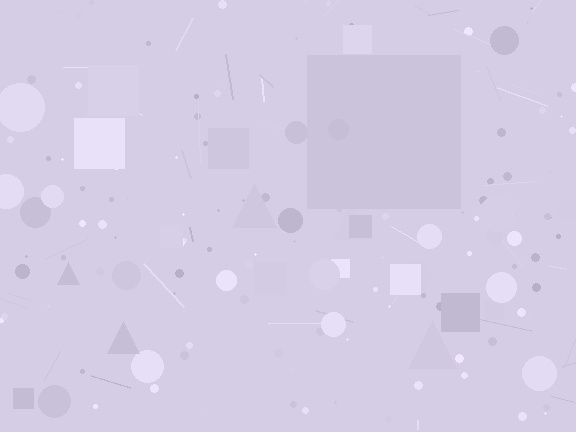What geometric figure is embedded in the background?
A square is embedded in the background.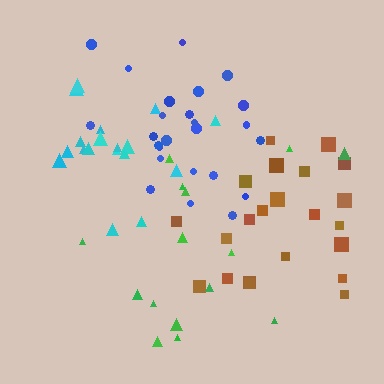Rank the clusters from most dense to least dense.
cyan, blue, brown, green.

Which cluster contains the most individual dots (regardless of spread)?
Blue (26).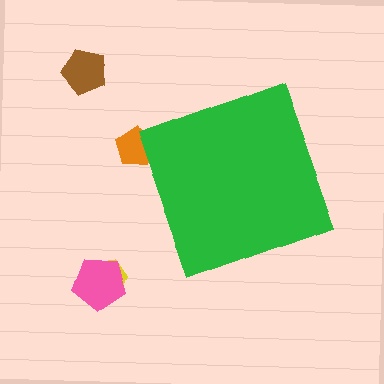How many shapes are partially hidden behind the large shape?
1 shape is partially hidden.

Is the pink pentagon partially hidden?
No, the pink pentagon is fully visible.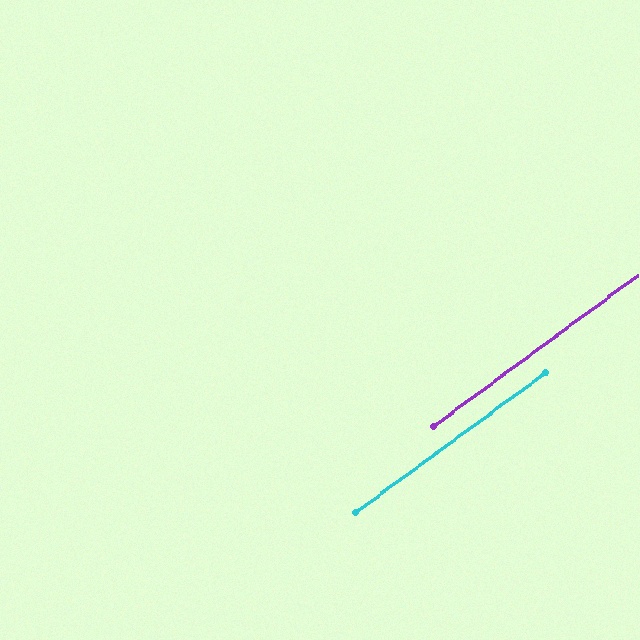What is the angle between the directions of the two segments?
Approximately 0 degrees.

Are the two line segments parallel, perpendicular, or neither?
Parallel — their directions differ by only 0.0°.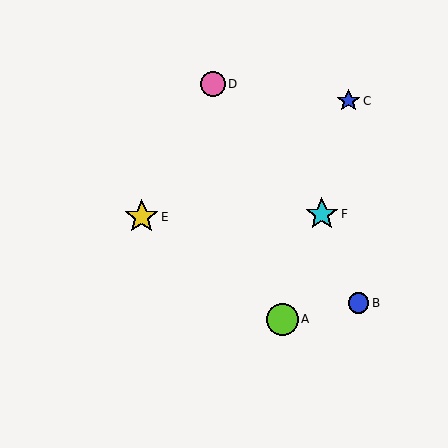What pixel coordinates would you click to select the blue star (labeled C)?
Click at (348, 101) to select the blue star C.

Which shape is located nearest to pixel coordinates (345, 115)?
The blue star (labeled C) at (348, 101) is nearest to that location.